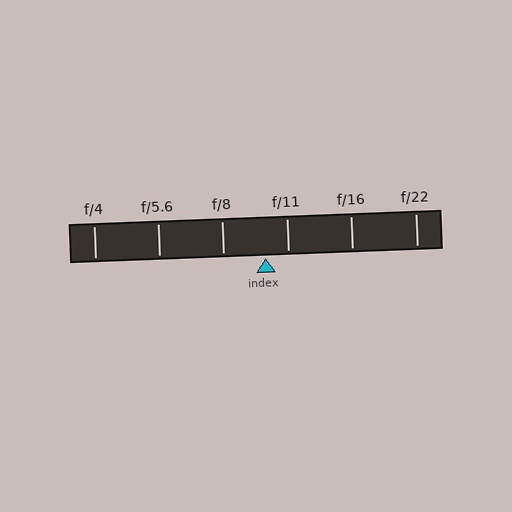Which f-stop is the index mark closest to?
The index mark is closest to f/11.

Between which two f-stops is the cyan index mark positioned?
The index mark is between f/8 and f/11.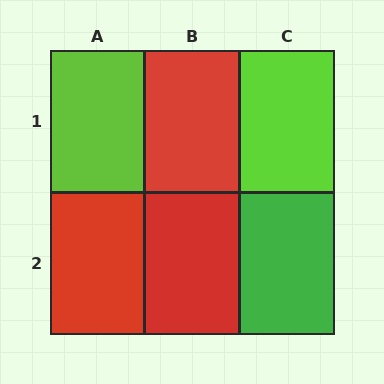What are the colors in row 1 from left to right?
Lime, red, lime.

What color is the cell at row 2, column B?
Red.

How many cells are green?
1 cell is green.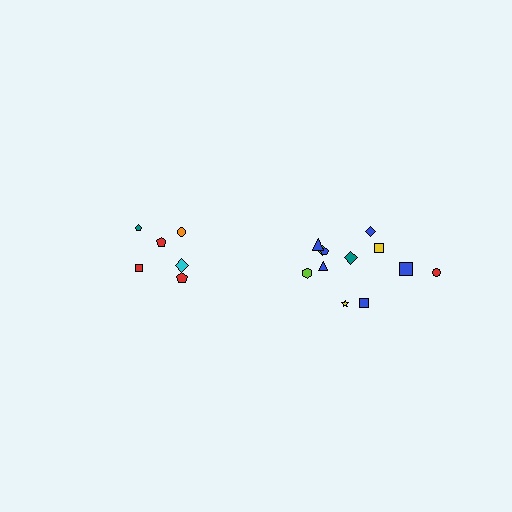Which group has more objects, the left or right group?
The right group.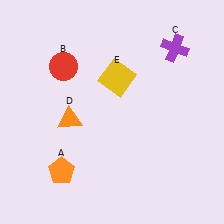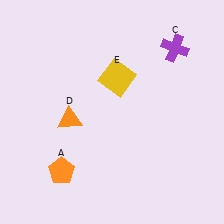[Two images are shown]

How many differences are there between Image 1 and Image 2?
There is 1 difference between the two images.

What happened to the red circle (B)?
The red circle (B) was removed in Image 2. It was in the top-left area of Image 1.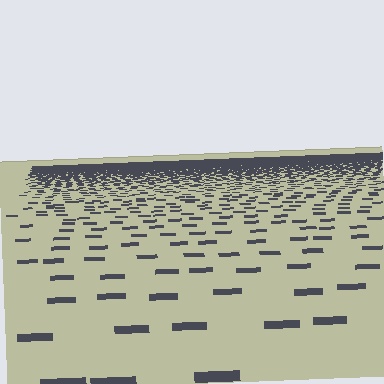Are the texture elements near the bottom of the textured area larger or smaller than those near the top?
Larger. Near the bottom, elements are closer to the viewer and appear at a bigger on-screen size.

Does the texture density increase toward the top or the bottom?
Density increases toward the top.